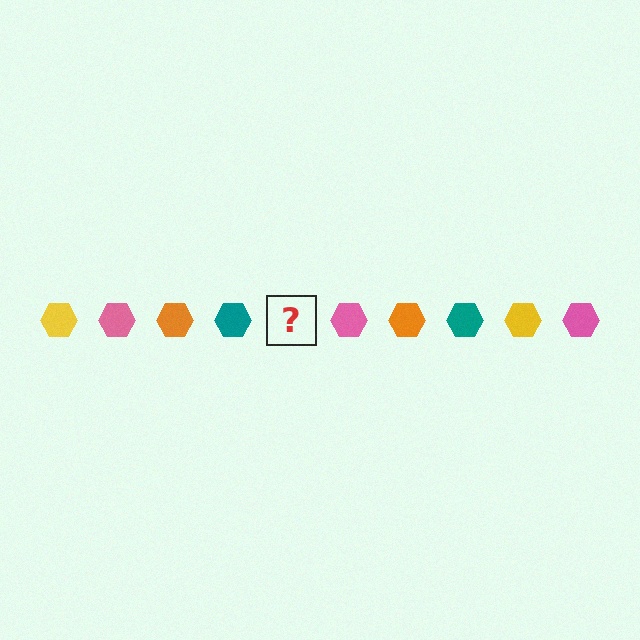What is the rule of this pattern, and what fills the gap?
The rule is that the pattern cycles through yellow, pink, orange, teal hexagons. The gap should be filled with a yellow hexagon.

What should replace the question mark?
The question mark should be replaced with a yellow hexagon.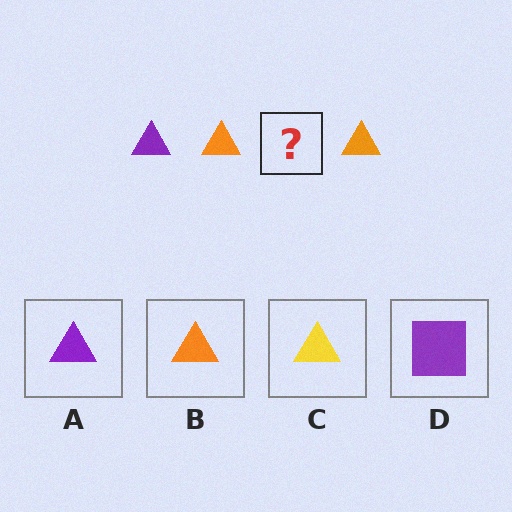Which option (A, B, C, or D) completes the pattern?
A.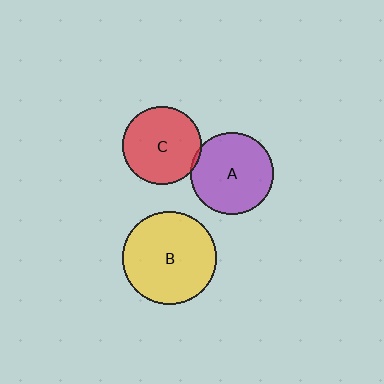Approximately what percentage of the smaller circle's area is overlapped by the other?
Approximately 5%.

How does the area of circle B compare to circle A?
Approximately 1.3 times.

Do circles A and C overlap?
Yes.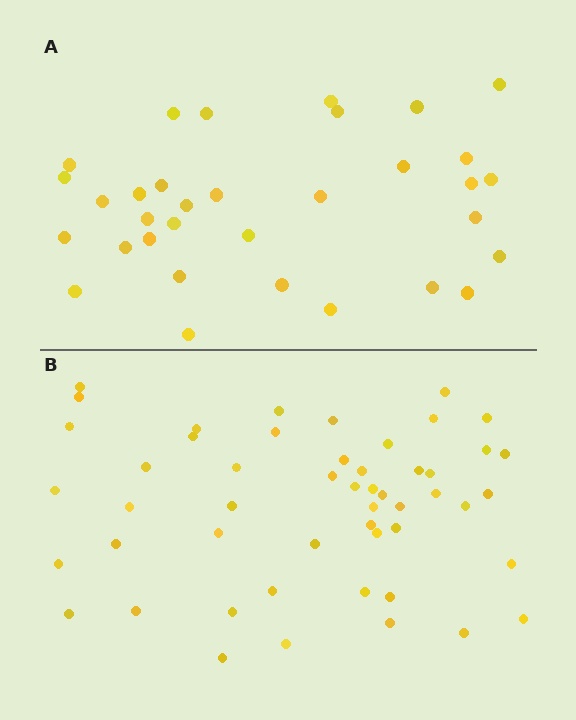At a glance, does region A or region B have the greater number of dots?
Region B (the bottom region) has more dots.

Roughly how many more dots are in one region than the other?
Region B has approximately 20 more dots than region A.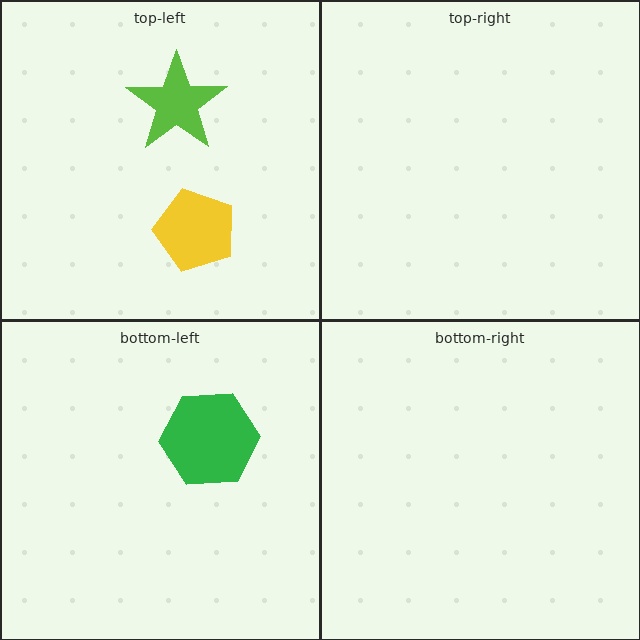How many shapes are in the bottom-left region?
1.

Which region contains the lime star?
The top-left region.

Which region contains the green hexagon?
The bottom-left region.